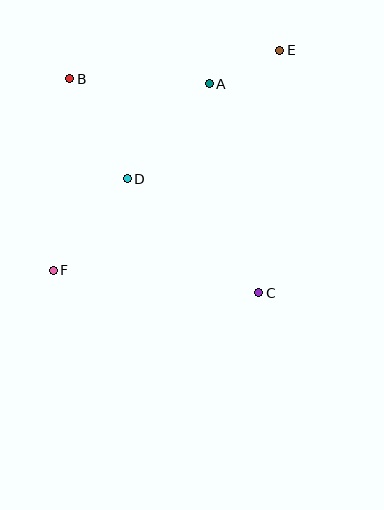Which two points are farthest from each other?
Points E and F are farthest from each other.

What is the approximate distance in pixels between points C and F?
The distance between C and F is approximately 207 pixels.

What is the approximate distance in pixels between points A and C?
The distance between A and C is approximately 215 pixels.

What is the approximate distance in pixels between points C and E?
The distance between C and E is approximately 243 pixels.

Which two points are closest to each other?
Points A and E are closest to each other.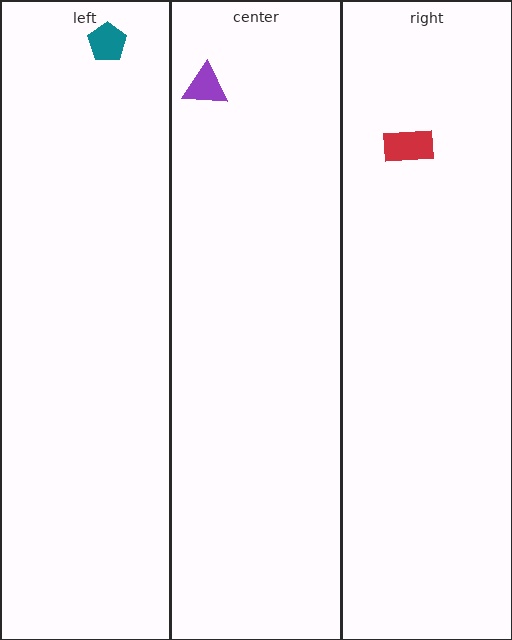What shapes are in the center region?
The purple triangle.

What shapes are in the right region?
The red rectangle.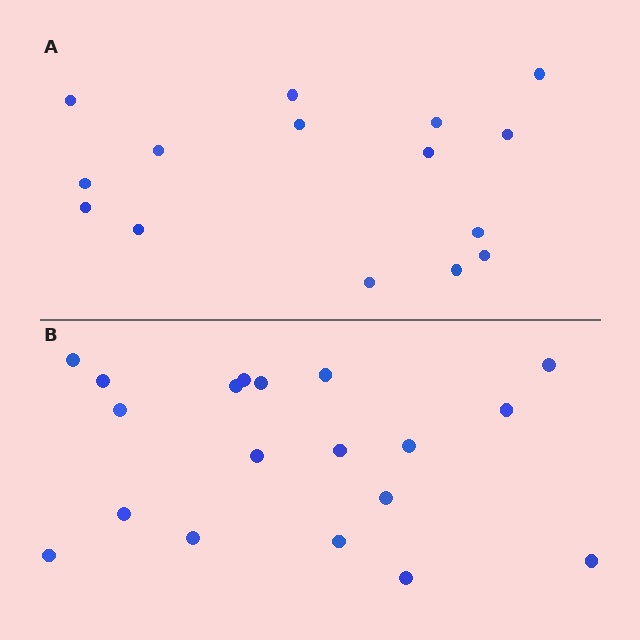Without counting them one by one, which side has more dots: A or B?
Region B (the bottom region) has more dots.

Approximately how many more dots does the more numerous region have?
Region B has about 4 more dots than region A.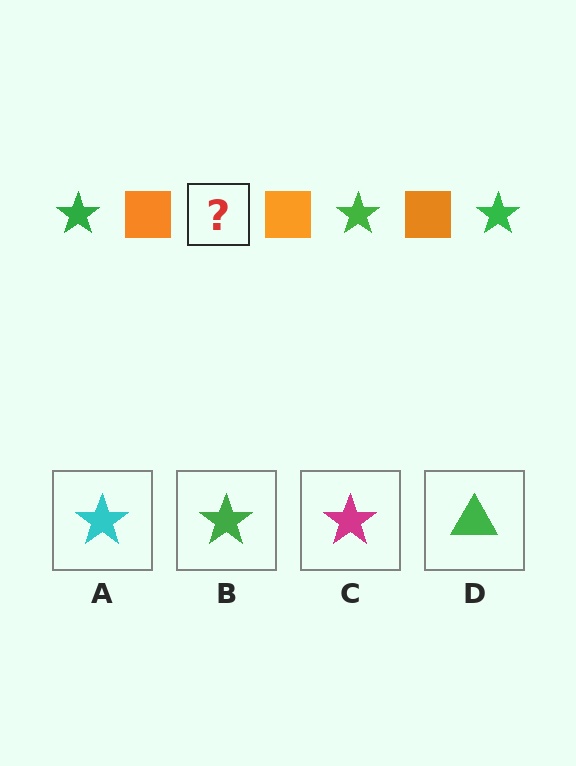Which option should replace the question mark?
Option B.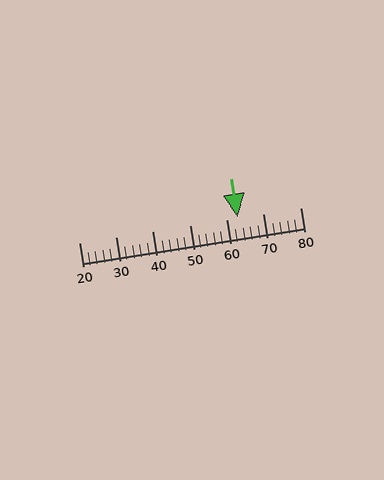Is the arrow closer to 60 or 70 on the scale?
The arrow is closer to 60.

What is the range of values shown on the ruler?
The ruler shows values from 20 to 80.